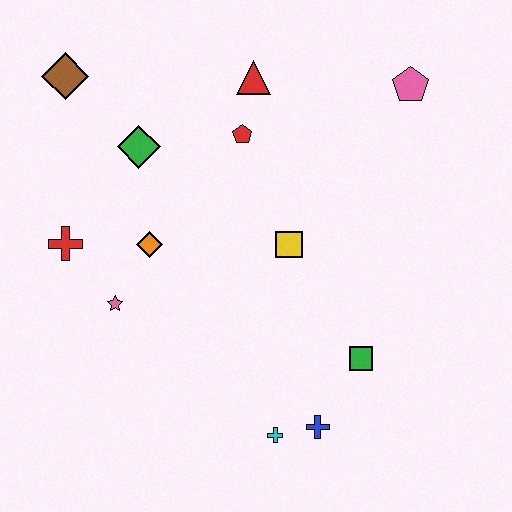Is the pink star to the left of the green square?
Yes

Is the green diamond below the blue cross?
No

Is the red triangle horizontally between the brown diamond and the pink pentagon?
Yes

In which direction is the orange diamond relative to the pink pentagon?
The orange diamond is to the left of the pink pentagon.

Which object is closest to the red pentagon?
The red triangle is closest to the red pentagon.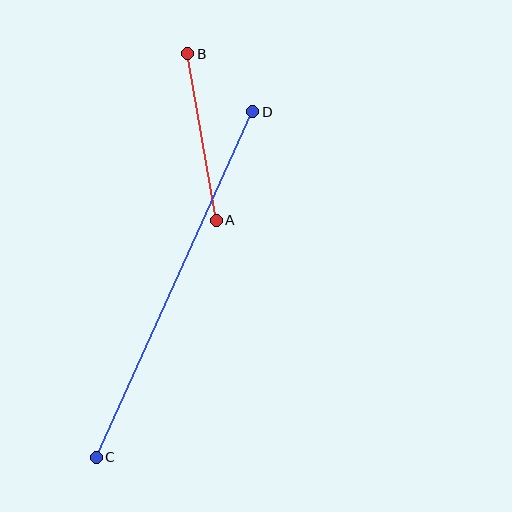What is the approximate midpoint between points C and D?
The midpoint is at approximately (174, 284) pixels.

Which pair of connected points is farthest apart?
Points C and D are farthest apart.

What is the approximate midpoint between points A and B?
The midpoint is at approximately (202, 137) pixels.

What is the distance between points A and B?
The distance is approximately 169 pixels.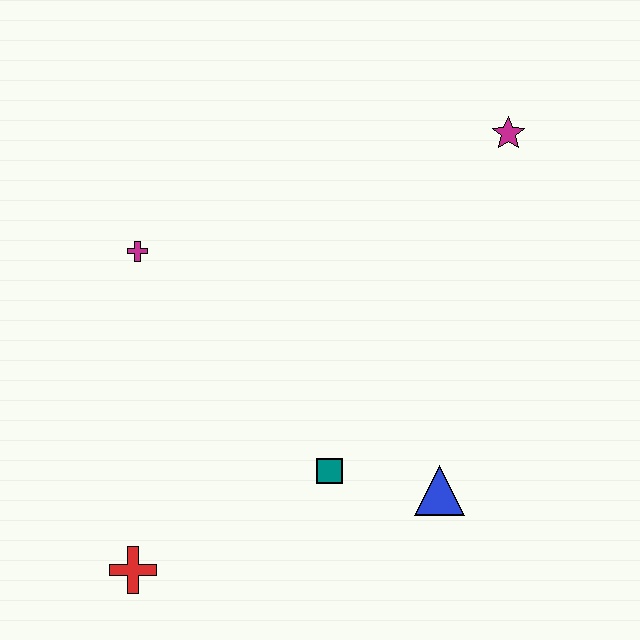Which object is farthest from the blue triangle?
The magenta cross is farthest from the blue triangle.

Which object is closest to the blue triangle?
The teal square is closest to the blue triangle.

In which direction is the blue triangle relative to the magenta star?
The blue triangle is below the magenta star.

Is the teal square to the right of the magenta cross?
Yes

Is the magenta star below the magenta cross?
No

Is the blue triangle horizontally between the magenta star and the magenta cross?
Yes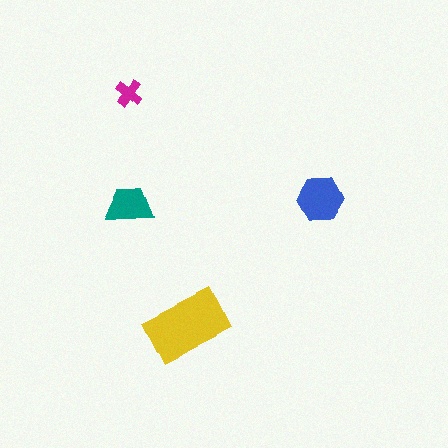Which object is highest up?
The magenta cross is topmost.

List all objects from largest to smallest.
The yellow rectangle, the blue hexagon, the teal trapezoid, the magenta cross.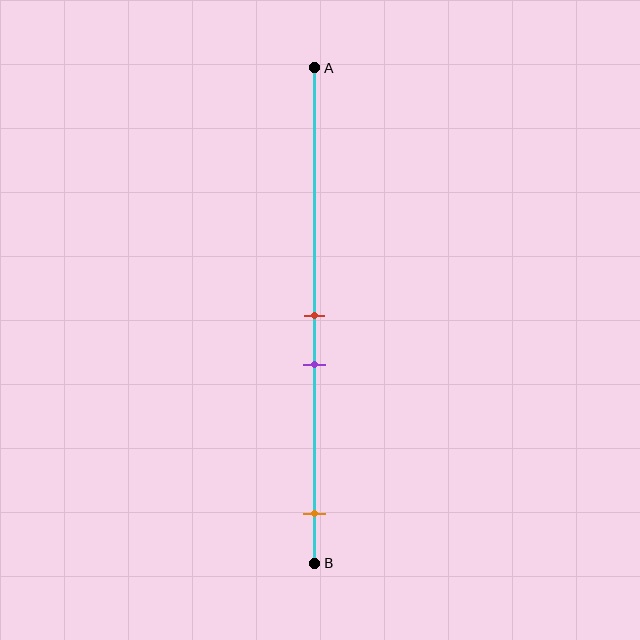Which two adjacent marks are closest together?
The red and purple marks are the closest adjacent pair.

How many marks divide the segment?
There are 3 marks dividing the segment.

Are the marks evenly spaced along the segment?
No, the marks are not evenly spaced.